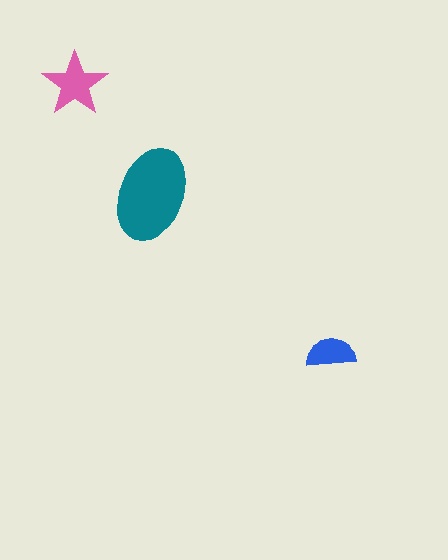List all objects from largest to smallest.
The teal ellipse, the pink star, the blue semicircle.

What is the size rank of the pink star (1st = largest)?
2nd.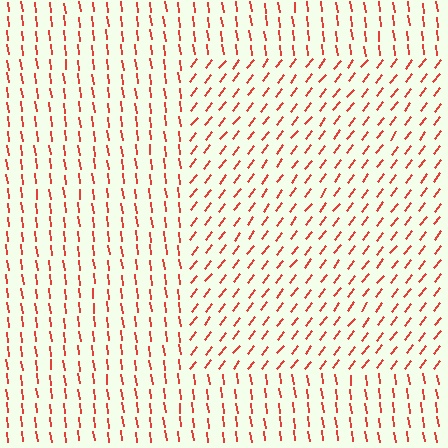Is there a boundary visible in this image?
Yes, there is a texture boundary formed by a change in line orientation.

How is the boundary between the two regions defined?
The boundary is defined purely by a change in line orientation (approximately 45 degrees difference). All lines are the same color and thickness.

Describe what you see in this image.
The image is filled with small red line segments. A rectangle region in the image has lines oriented differently from the surrounding lines, creating a visible texture boundary.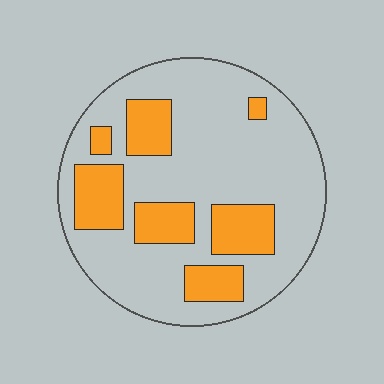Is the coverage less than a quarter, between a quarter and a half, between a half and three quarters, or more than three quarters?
Between a quarter and a half.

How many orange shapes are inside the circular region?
7.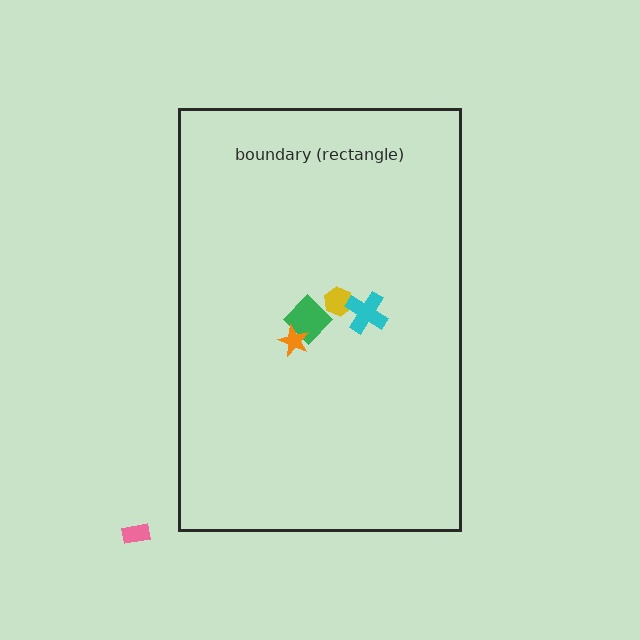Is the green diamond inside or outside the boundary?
Inside.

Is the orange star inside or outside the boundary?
Inside.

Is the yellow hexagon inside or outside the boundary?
Inside.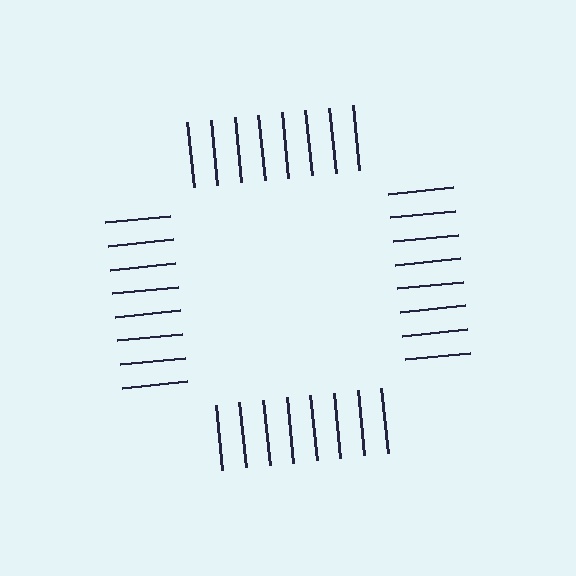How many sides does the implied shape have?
4 sides — the line-ends trace a square.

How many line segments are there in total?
32 — 8 along each of the 4 edges.